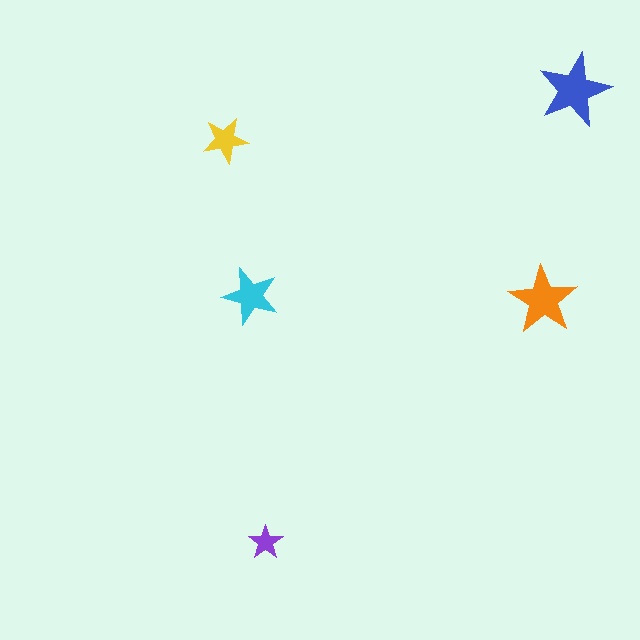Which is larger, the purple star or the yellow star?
The yellow one.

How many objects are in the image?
There are 5 objects in the image.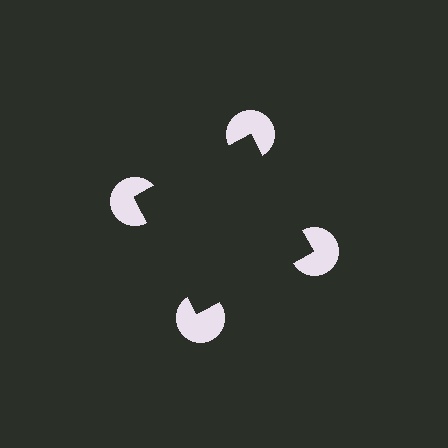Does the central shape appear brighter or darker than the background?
It typically appears slightly darker than the background, even though no actual brightness change is drawn.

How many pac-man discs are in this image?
There are 4 — one at each vertex of the illusory square.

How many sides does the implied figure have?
4 sides.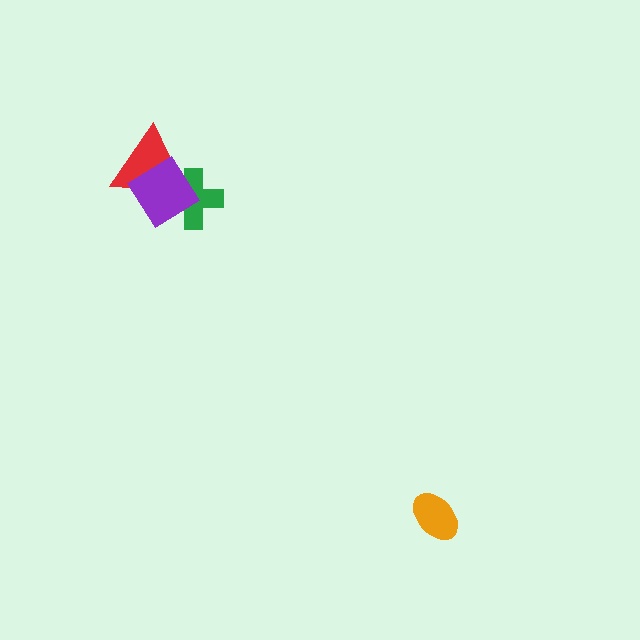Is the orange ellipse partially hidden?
No, no other shape covers it.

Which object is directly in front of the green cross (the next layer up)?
The red triangle is directly in front of the green cross.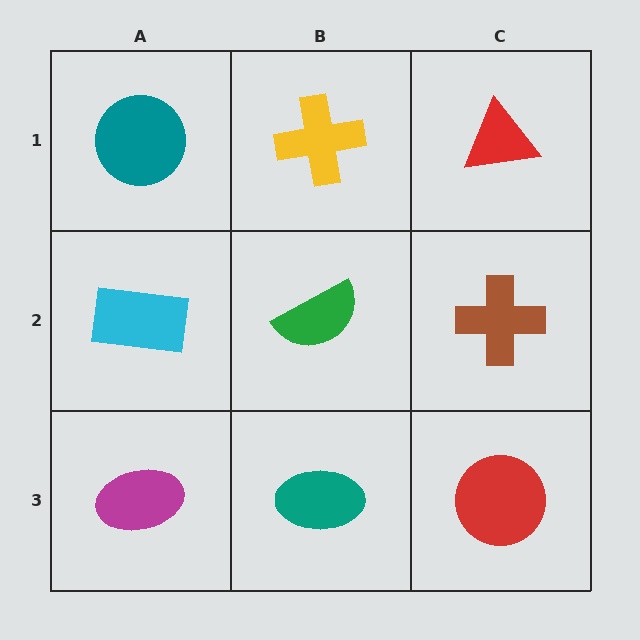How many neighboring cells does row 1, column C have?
2.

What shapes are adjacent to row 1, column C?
A brown cross (row 2, column C), a yellow cross (row 1, column B).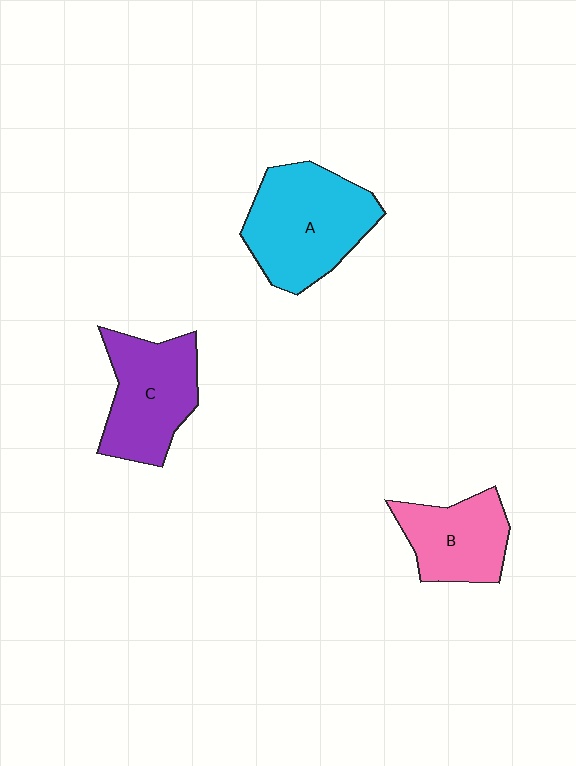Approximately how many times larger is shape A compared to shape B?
Approximately 1.5 times.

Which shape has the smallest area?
Shape B (pink).